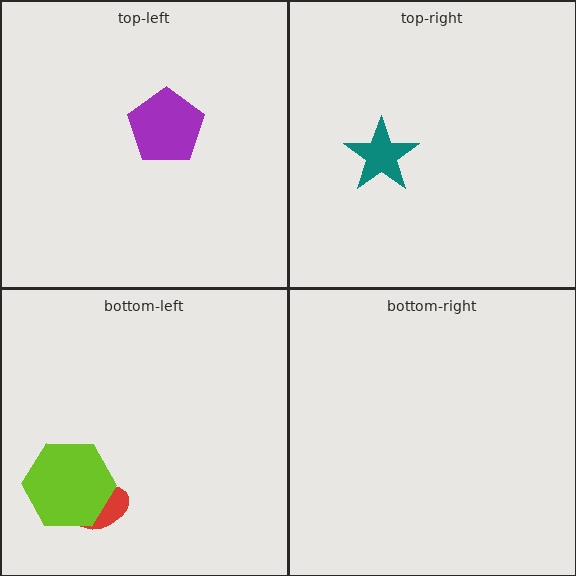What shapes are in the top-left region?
The purple pentagon.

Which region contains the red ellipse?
The bottom-left region.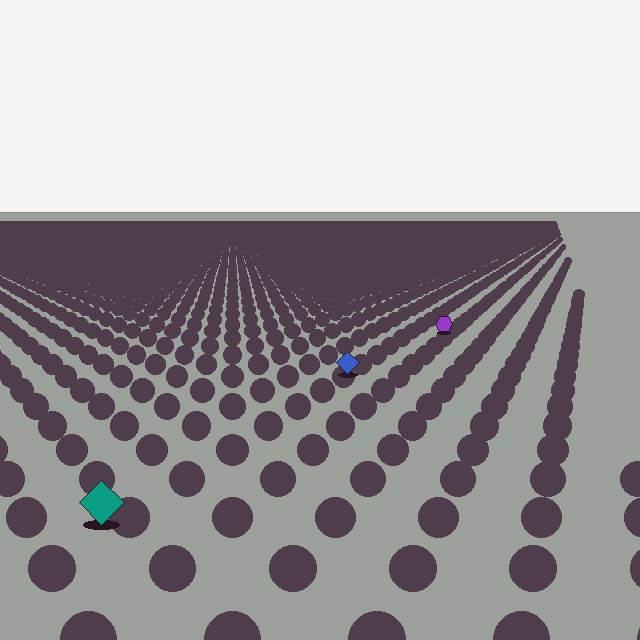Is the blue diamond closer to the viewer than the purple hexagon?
Yes. The blue diamond is closer — you can tell from the texture gradient: the ground texture is coarser near it.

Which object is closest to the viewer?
The teal diamond is closest. The texture marks near it are larger and more spread out.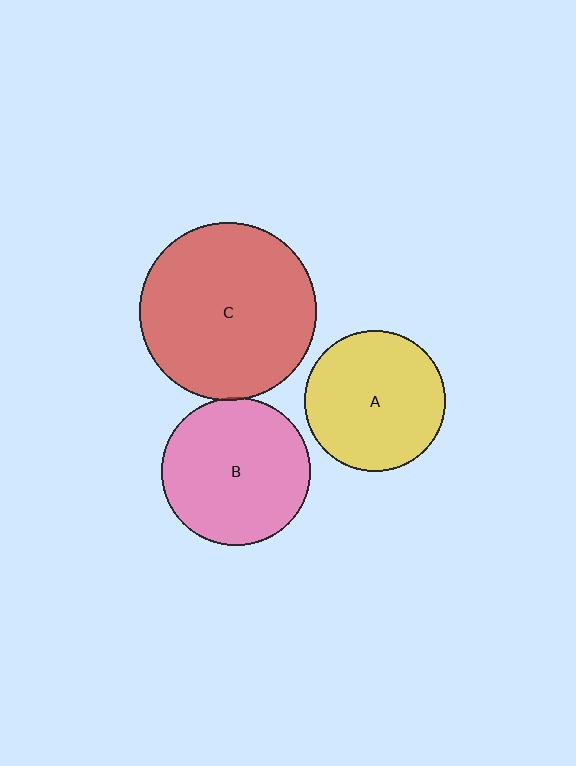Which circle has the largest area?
Circle C (red).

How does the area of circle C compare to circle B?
Approximately 1.4 times.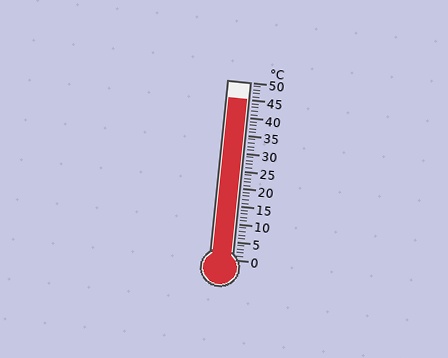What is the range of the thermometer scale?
The thermometer scale ranges from 0°C to 50°C.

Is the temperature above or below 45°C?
The temperature is at 45°C.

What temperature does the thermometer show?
The thermometer shows approximately 45°C.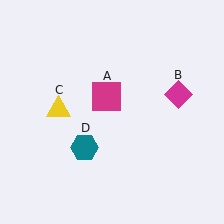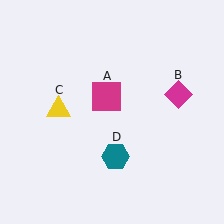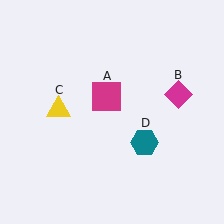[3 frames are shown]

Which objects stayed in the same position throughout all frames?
Magenta square (object A) and magenta diamond (object B) and yellow triangle (object C) remained stationary.